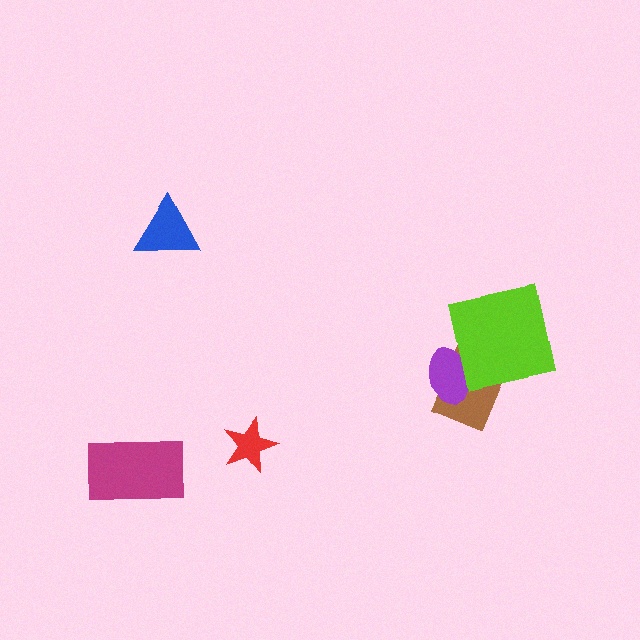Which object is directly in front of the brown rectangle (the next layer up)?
The purple ellipse is directly in front of the brown rectangle.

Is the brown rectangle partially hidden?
Yes, it is partially covered by another shape.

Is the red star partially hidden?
No, no other shape covers it.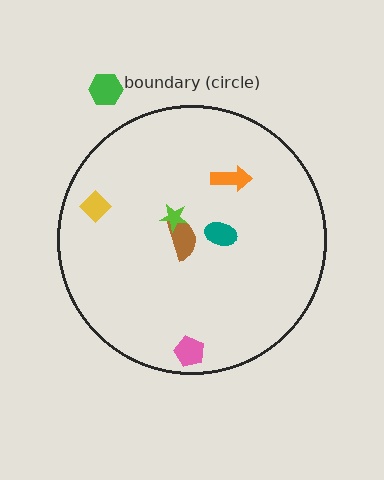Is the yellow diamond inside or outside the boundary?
Inside.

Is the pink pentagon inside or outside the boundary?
Inside.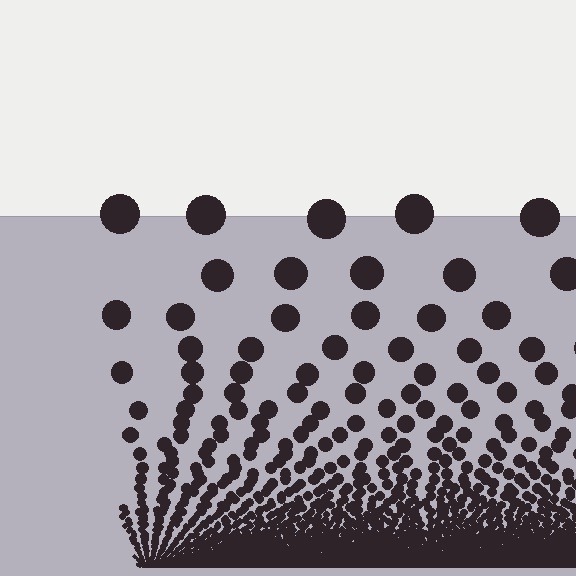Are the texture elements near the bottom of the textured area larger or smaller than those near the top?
Smaller. The gradient is inverted — elements near the bottom are smaller and denser.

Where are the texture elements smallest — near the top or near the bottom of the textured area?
Near the bottom.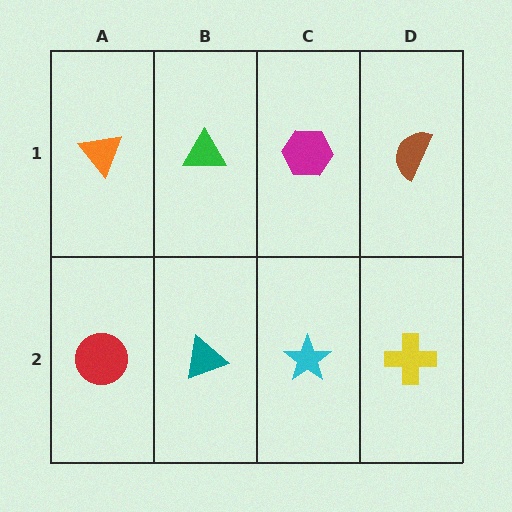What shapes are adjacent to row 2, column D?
A brown semicircle (row 1, column D), a cyan star (row 2, column C).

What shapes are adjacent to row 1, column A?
A red circle (row 2, column A), a green triangle (row 1, column B).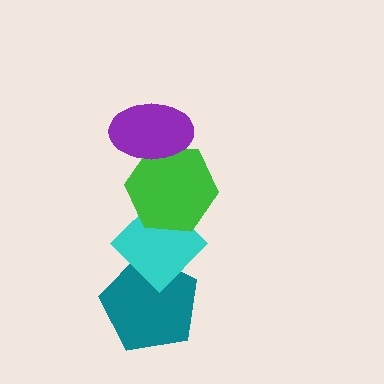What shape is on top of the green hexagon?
The purple ellipse is on top of the green hexagon.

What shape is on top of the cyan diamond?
The green hexagon is on top of the cyan diamond.